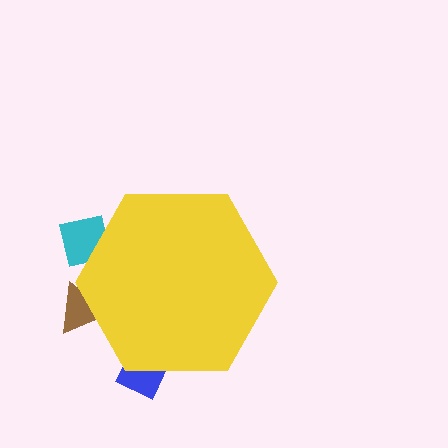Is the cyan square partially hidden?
Yes, the cyan square is partially hidden behind the yellow hexagon.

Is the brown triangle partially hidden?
Yes, the brown triangle is partially hidden behind the yellow hexagon.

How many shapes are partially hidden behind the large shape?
3 shapes are partially hidden.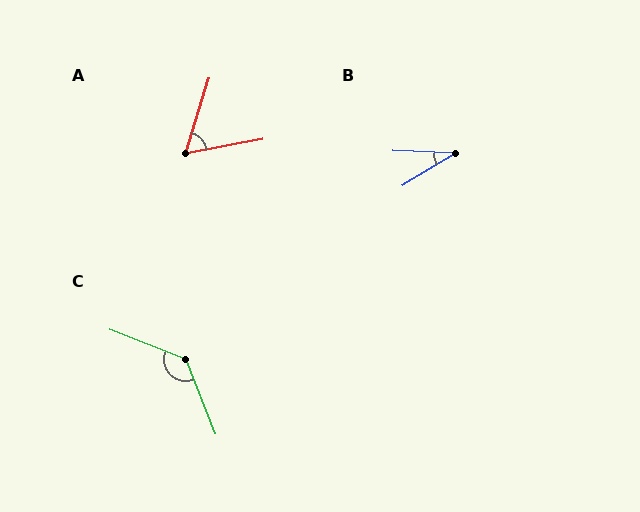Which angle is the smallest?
B, at approximately 34 degrees.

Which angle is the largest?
C, at approximately 133 degrees.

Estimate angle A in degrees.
Approximately 62 degrees.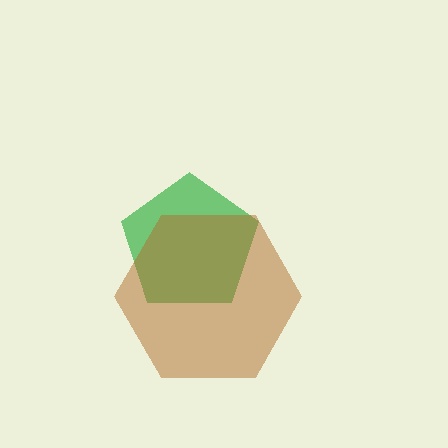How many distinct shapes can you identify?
There are 2 distinct shapes: a green pentagon, a brown hexagon.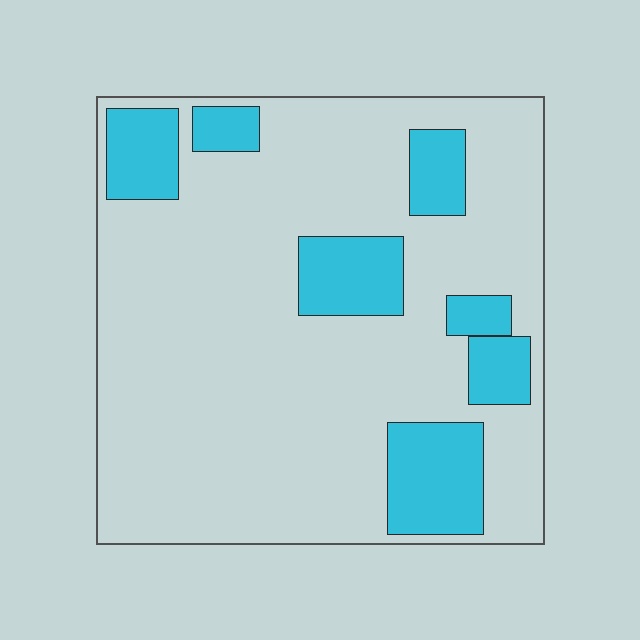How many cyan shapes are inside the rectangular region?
7.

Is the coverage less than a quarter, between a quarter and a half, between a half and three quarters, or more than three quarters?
Less than a quarter.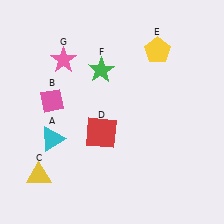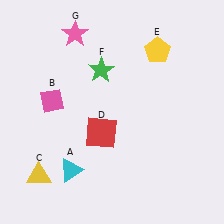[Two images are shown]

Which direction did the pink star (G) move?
The pink star (G) moved up.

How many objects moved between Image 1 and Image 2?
2 objects moved between the two images.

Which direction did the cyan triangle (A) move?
The cyan triangle (A) moved down.